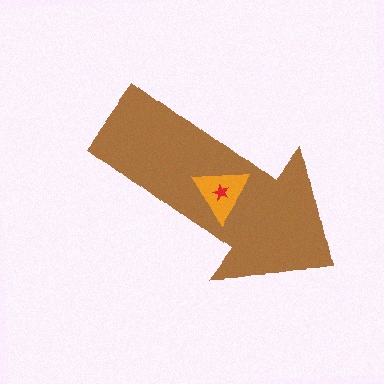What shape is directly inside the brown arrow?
The orange triangle.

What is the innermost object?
The red star.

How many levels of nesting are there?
3.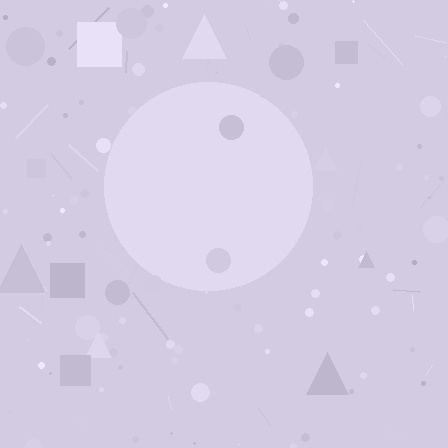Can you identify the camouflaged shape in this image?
The camouflaged shape is a circle.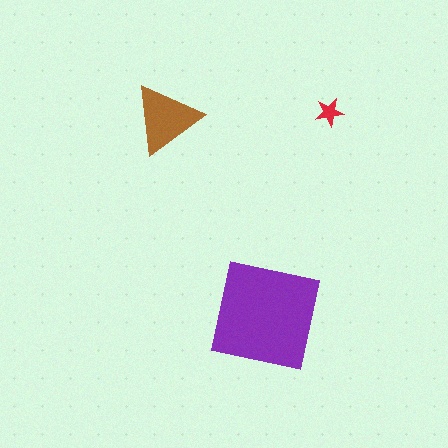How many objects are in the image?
There are 3 objects in the image.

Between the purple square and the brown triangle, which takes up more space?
The purple square.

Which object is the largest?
The purple square.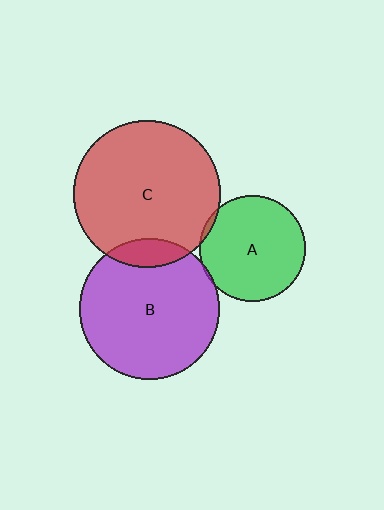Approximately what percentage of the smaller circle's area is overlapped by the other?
Approximately 10%.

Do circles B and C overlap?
Yes.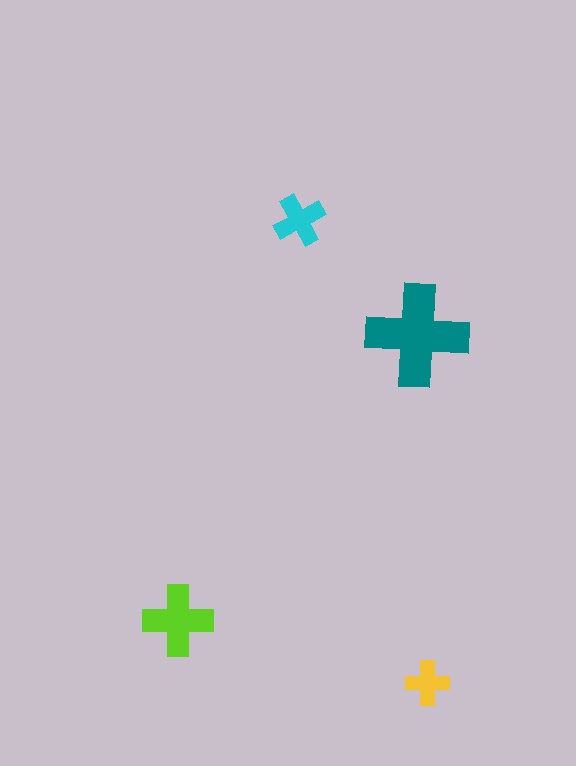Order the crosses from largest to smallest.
the teal one, the lime one, the cyan one, the yellow one.